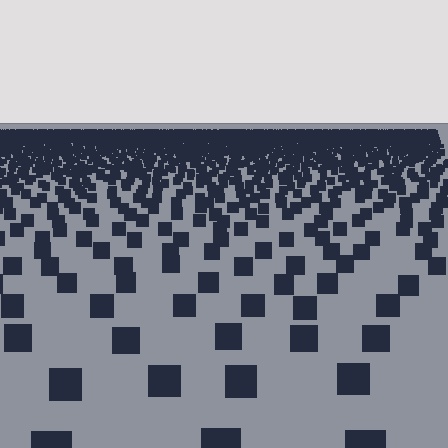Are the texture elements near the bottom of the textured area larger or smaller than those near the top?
Larger. Near the bottom, elements are closer to the viewer and appear at a bigger on-screen size.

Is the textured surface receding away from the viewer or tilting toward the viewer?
The surface is receding away from the viewer. Texture elements get smaller and denser toward the top.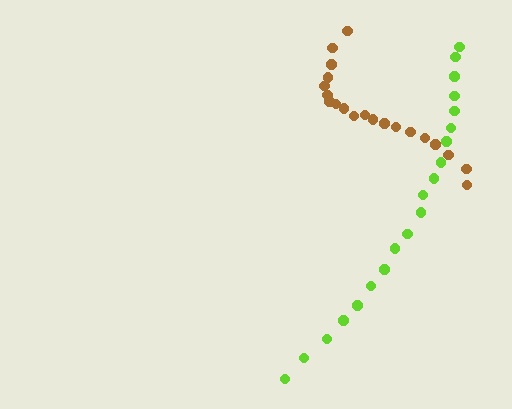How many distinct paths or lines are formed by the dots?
There are 2 distinct paths.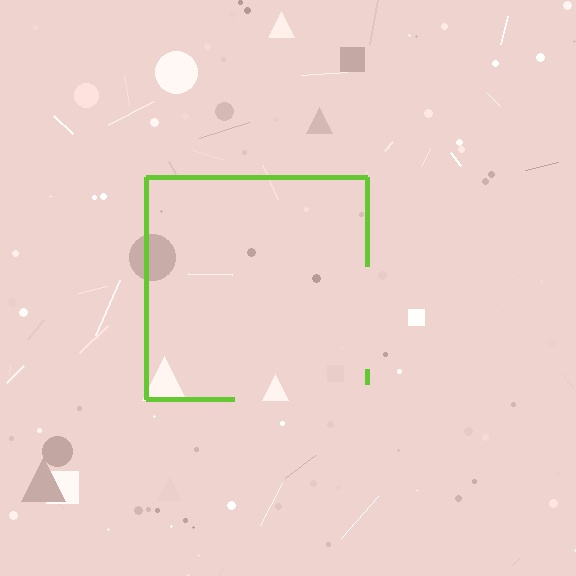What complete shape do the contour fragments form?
The contour fragments form a square.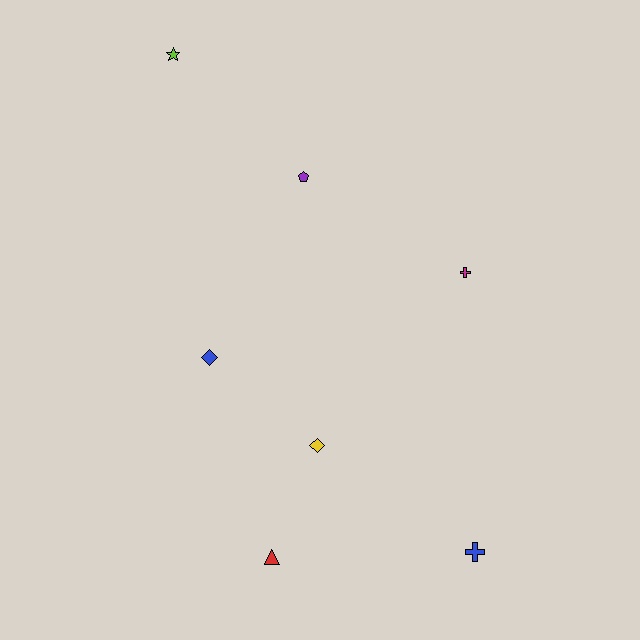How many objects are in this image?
There are 7 objects.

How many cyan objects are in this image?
There are no cyan objects.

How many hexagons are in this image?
There are no hexagons.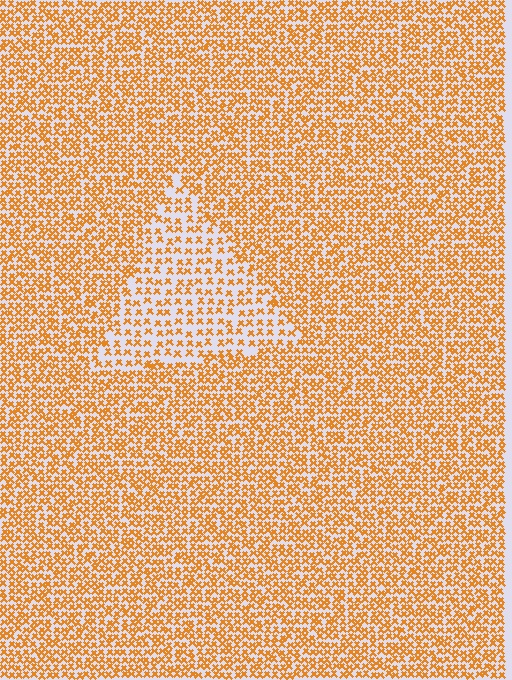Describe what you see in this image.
The image contains small orange elements arranged at two different densities. A triangle-shaped region is visible where the elements are less densely packed than the surrounding area.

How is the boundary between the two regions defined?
The boundary is defined by a change in element density (approximately 1.8x ratio). All elements are the same color, size, and shape.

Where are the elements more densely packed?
The elements are more densely packed outside the triangle boundary.